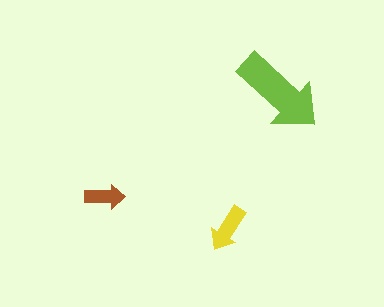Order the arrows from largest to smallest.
the lime one, the yellow one, the brown one.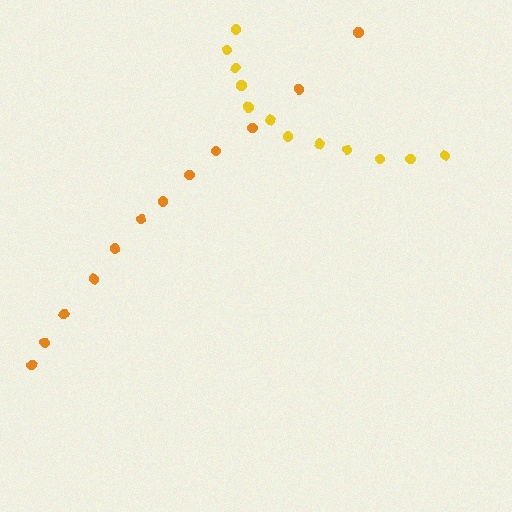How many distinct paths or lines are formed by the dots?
There are 2 distinct paths.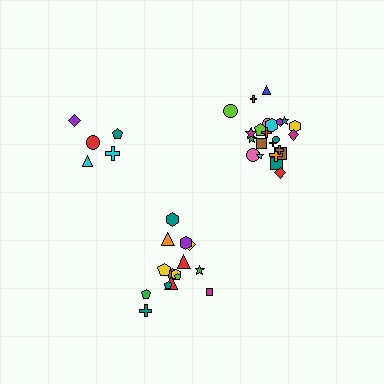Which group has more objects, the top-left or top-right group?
The top-right group.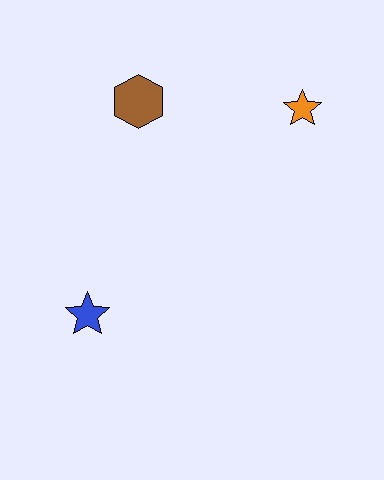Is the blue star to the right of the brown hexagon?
No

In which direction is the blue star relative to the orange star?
The blue star is to the left of the orange star.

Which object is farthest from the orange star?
The blue star is farthest from the orange star.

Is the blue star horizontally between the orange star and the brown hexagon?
No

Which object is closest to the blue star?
The brown hexagon is closest to the blue star.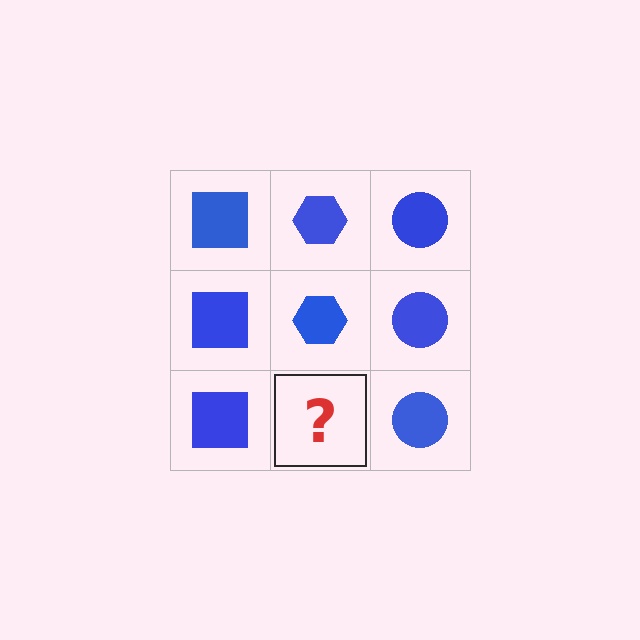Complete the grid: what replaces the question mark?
The question mark should be replaced with a blue hexagon.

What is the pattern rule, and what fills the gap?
The rule is that each column has a consistent shape. The gap should be filled with a blue hexagon.